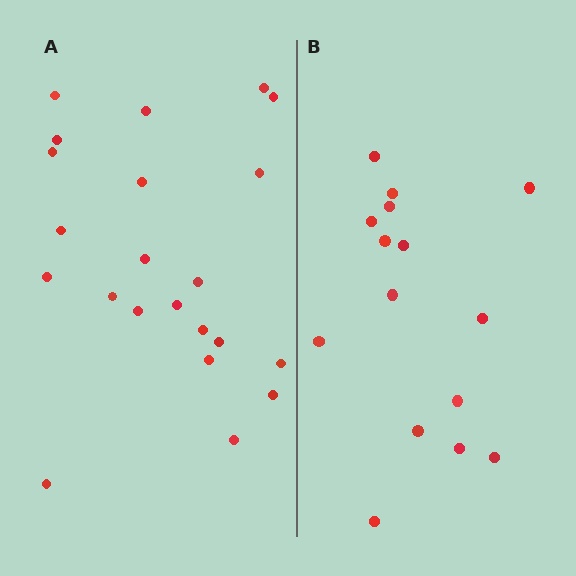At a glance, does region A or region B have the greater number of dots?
Region A (the left region) has more dots.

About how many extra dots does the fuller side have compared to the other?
Region A has roughly 8 or so more dots than region B.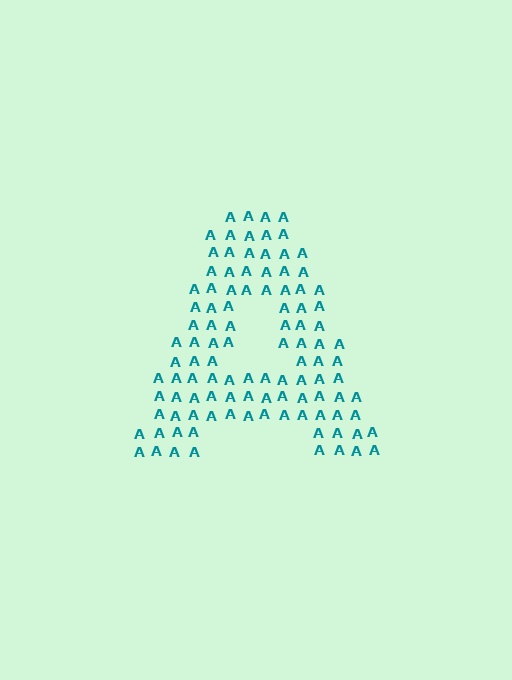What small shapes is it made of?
It is made of small letter A's.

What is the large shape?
The large shape is the letter A.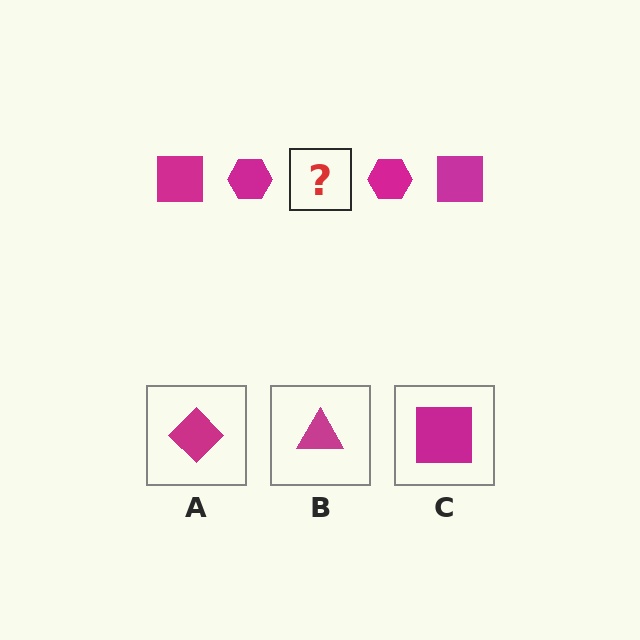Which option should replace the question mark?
Option C.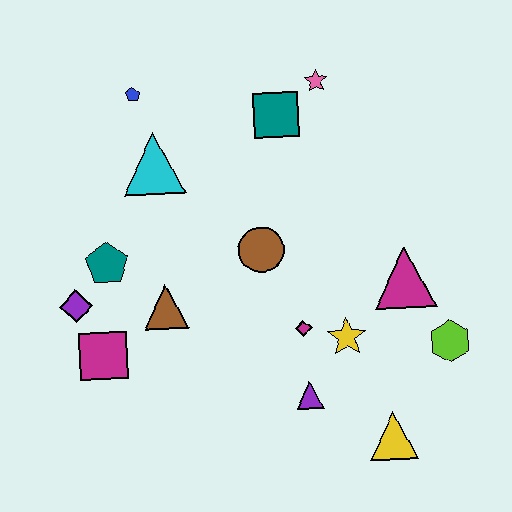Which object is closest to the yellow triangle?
The purple triangle is closest to the yellow triangle.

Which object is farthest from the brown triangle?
The lime hexagon is farthest from the brown triangle.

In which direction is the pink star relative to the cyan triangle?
The pink star is to the right of the cyan triangle.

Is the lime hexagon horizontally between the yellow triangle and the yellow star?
No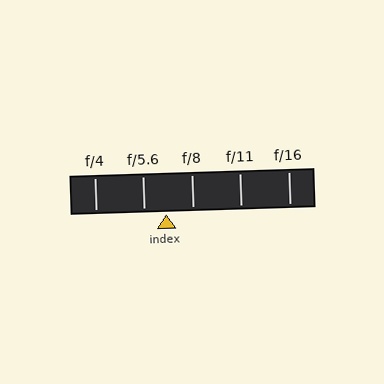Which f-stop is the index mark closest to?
The index mark is closest to f/5.6.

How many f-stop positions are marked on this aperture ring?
There are 5 f-stop positions marked.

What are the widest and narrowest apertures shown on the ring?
The widest aperture shown is f/4 and the narrowest is f/16.